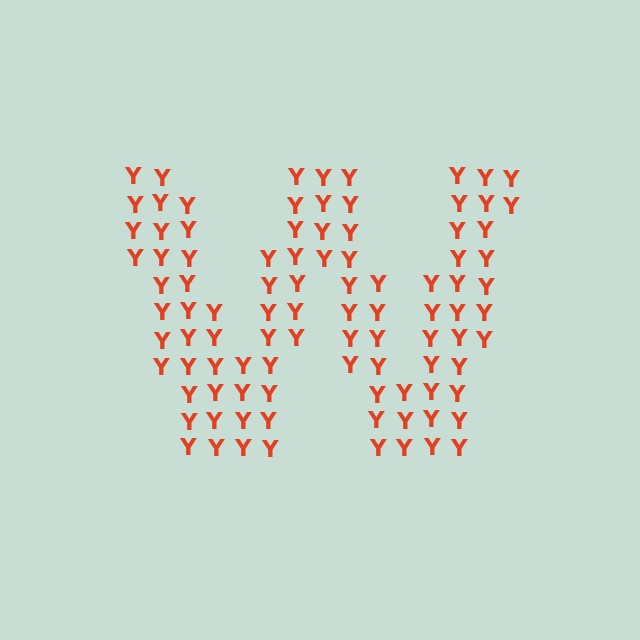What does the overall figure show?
The overall figure shows the letter W.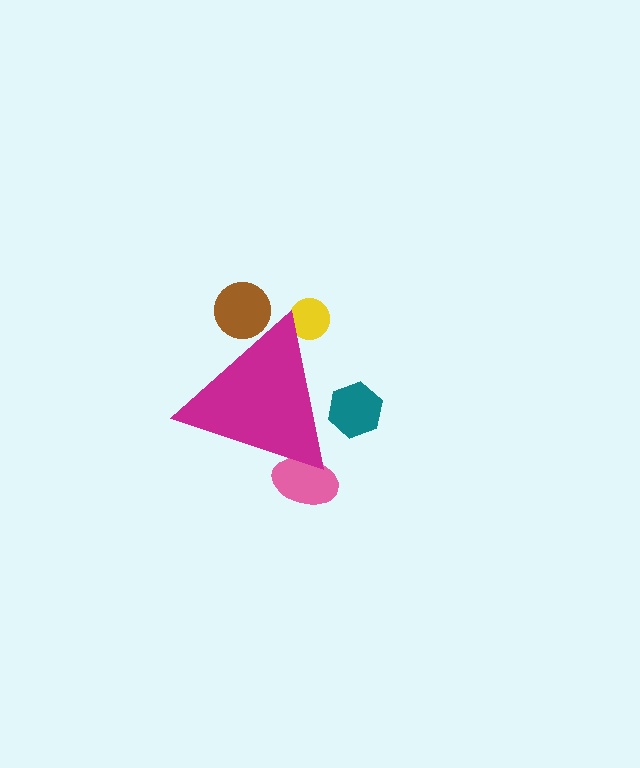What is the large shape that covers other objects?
A magenta triangle.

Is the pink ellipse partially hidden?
Yes, the pink ellipse is partially hidden behind the magenta triangle.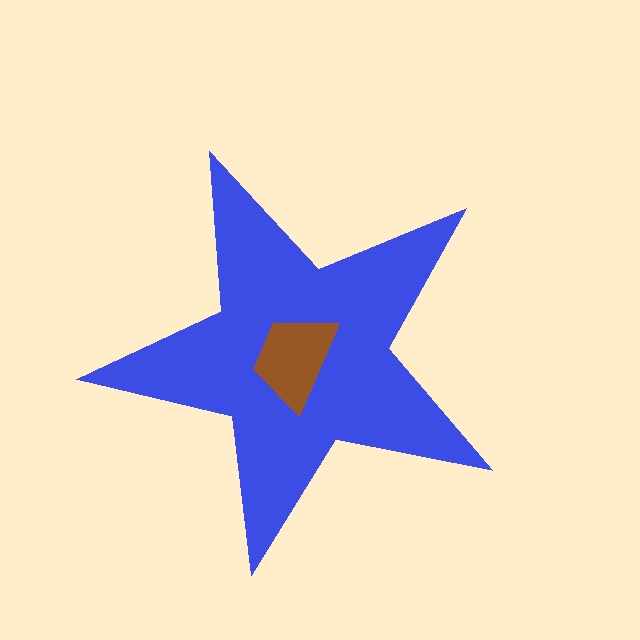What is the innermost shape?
The brown trapezoid.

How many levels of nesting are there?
2.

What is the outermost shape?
The blue star.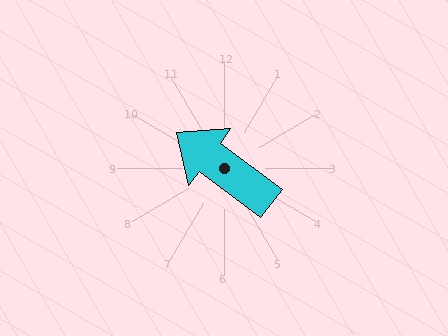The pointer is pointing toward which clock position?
Roughly 10 o'clock.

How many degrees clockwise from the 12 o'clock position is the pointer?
Approximately 307 degrees.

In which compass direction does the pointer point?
Northwest.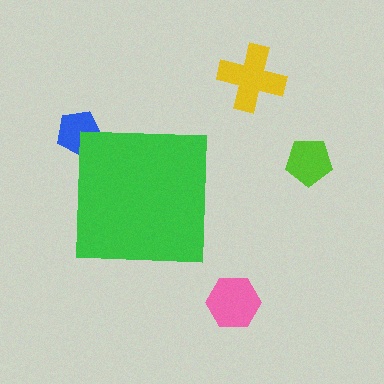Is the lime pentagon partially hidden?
No, the lime pentagon is fully visible.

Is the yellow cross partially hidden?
No, the yellow cross is fully visible.